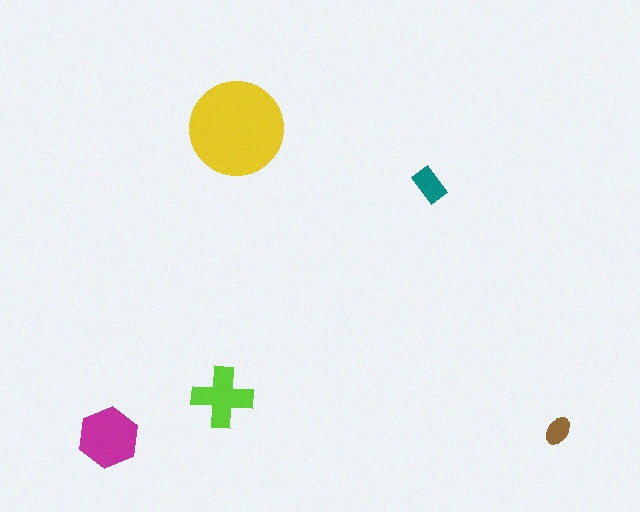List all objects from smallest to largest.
The brown ellipse, the teal rectangle, the lime cross, the magenta hexagon, the yellow circle.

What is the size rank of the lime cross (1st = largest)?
3rd.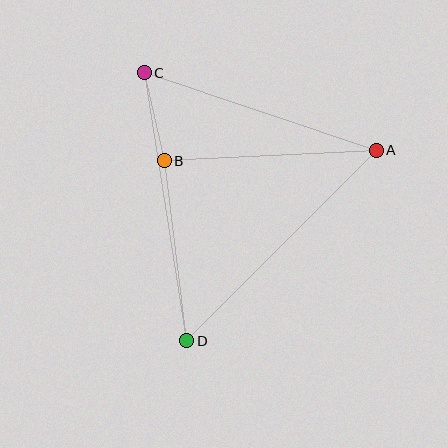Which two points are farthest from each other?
Points C and D are farthest from each other.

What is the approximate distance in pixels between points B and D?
The distance between B and D is approximately 181 pixels.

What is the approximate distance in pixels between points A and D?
The distance between A and D is approximately 269 pixels.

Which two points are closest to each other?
Points B and C are closest to each other.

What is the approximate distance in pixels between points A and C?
The distance between A and C is approximately 245 pixels.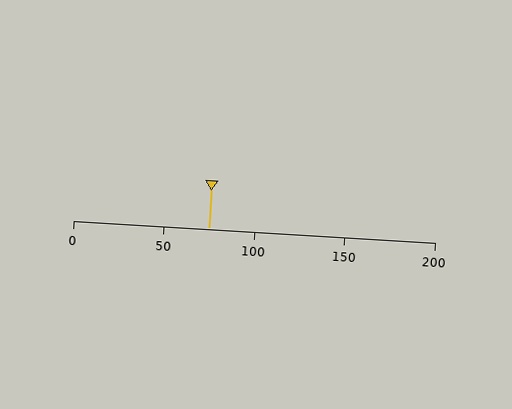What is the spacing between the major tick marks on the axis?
The major ticks are spaced 50 apart.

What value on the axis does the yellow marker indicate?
The marker indicates approximately 75.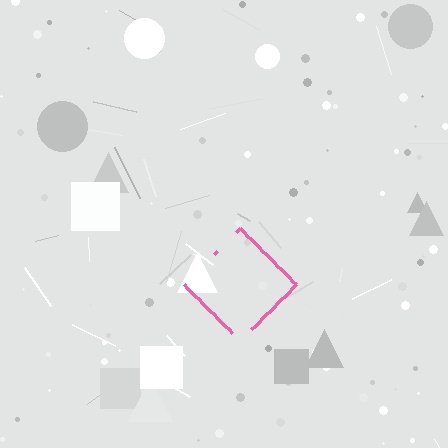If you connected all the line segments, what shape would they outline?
They would outline a diamond.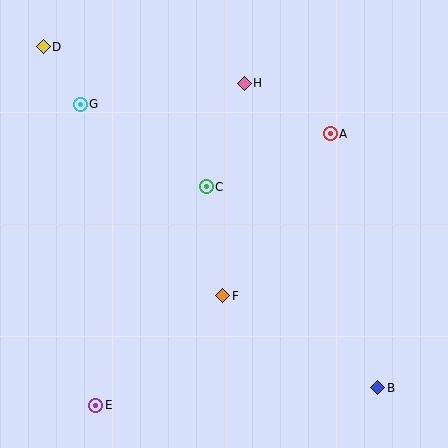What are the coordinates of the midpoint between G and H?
The midpoint between G and H is at (162, 94).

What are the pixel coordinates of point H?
Point H is at (244, 83).